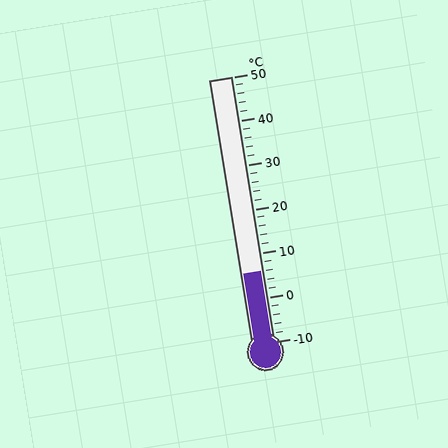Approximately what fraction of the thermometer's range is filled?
The thermometer is filled to approximately 25% of its range.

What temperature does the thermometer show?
The thermometer shows approximately 6°C.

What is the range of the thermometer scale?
The thermometer scale ranges from -10°C to 50°C.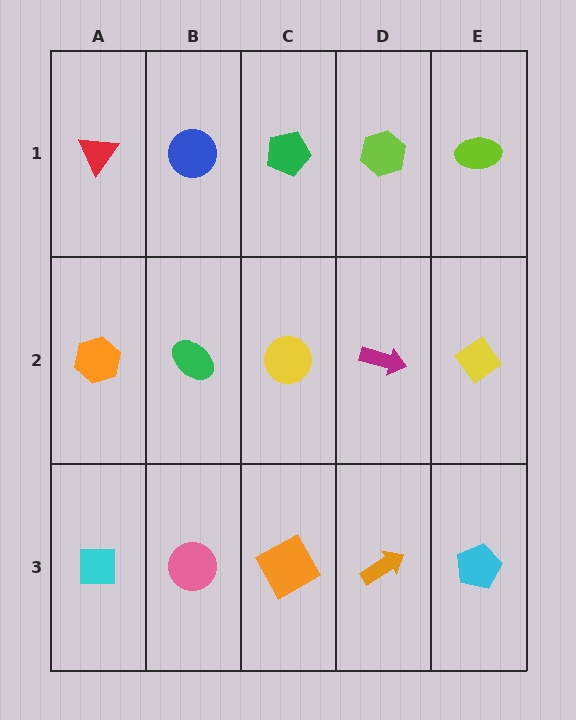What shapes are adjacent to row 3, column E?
A yellow diamond (row 2, column E), an orange arrow (row 3, column D).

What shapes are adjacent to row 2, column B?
A blue circle (row 1, column B), a pink circle (row 3, column B), an orange hexagon (row 2, column A), a yellow circle (row 2, column C).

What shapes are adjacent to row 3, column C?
A yellow circle (row 2, column C), a pink circle (row 3, column B), an orange arrow (row 3, column D).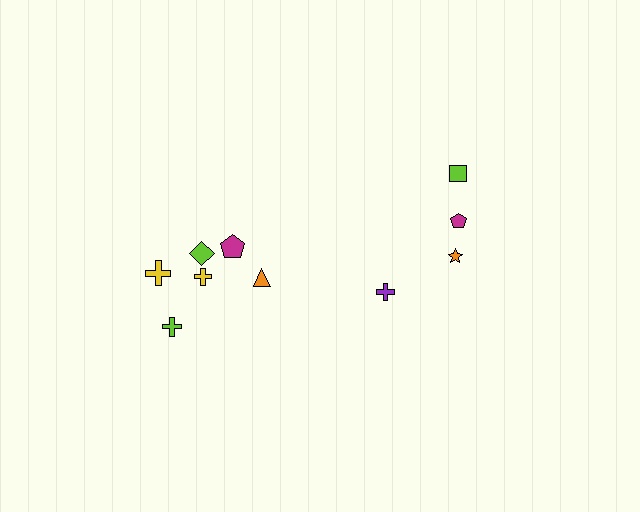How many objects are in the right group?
There are 4 objects.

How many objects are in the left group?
There are 6 objects.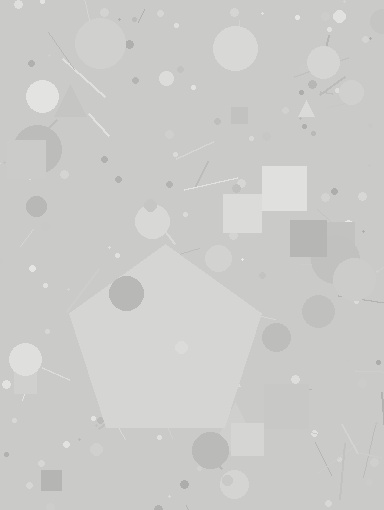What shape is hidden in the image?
A pentagon is hidden in the image.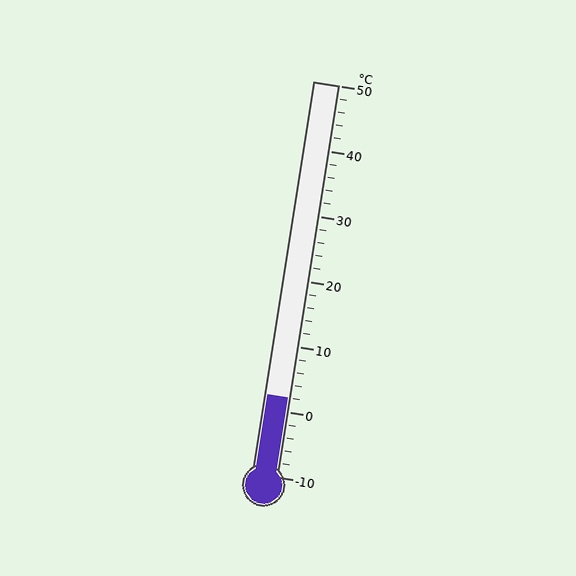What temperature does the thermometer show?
The thermometer shows approximately 2°C.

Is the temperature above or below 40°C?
The temperature is below 40°C.